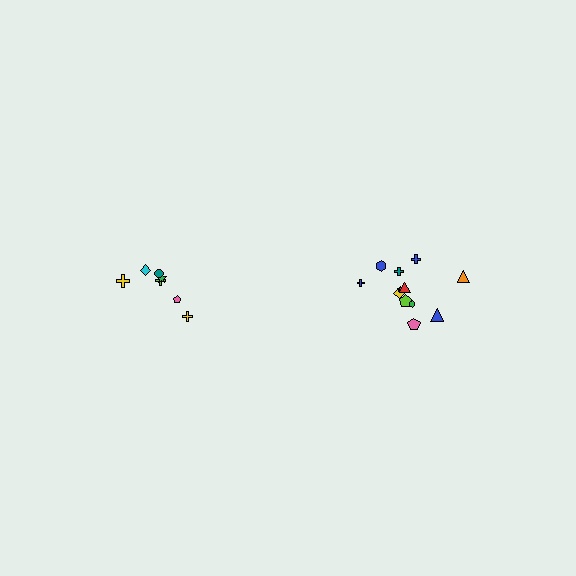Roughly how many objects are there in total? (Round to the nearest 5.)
Roughly 20 objects in total.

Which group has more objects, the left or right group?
The right group.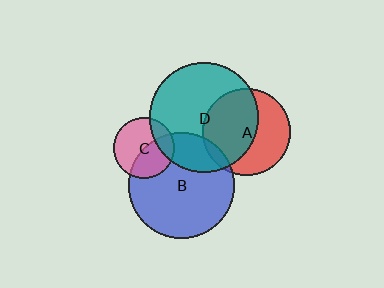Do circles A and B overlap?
Yes.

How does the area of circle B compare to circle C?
Approximately 3.1 times.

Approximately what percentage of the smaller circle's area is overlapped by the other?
Approximately 5%.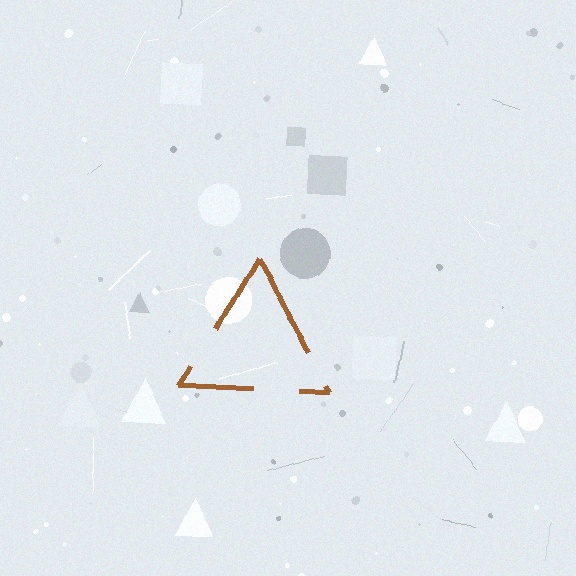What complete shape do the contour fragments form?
The contour fragments form a triangle.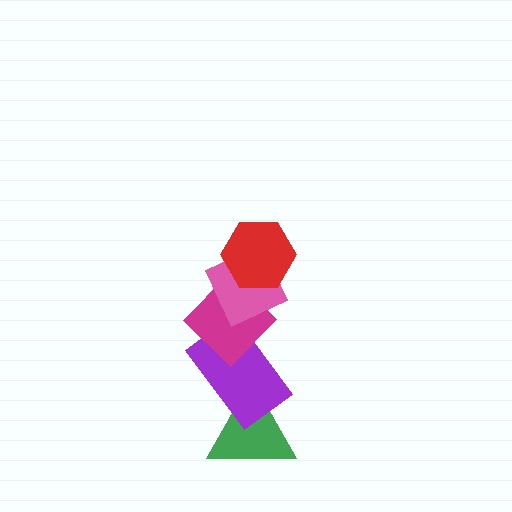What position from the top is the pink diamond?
The pink diamond is 2nd from the top.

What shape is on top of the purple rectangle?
The magenta diamond is on top of the purple rectangle.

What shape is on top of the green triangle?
The purple rectangle is on top of the green triangle.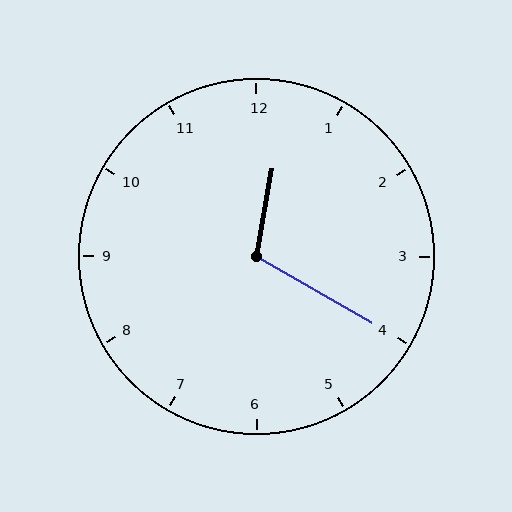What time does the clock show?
12:20.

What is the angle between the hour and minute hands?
Approximately 110 degrees.